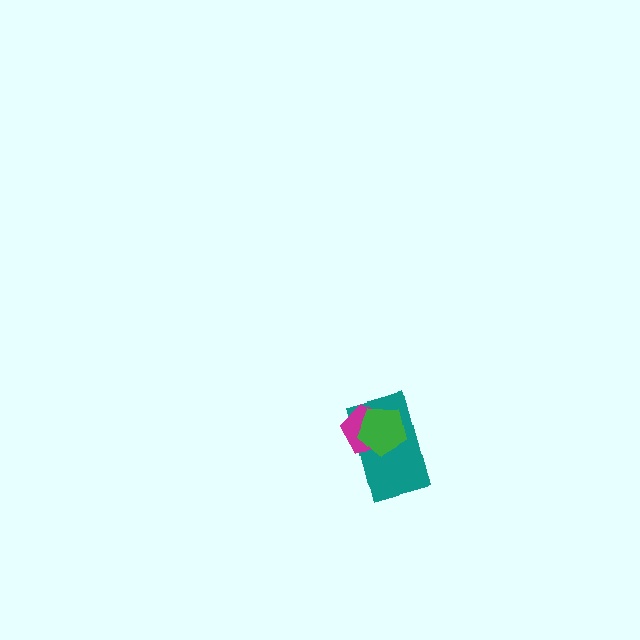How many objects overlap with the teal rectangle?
2 objects overlap with the teal rectangle.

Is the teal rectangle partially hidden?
Yes, it is partially covered by another shape.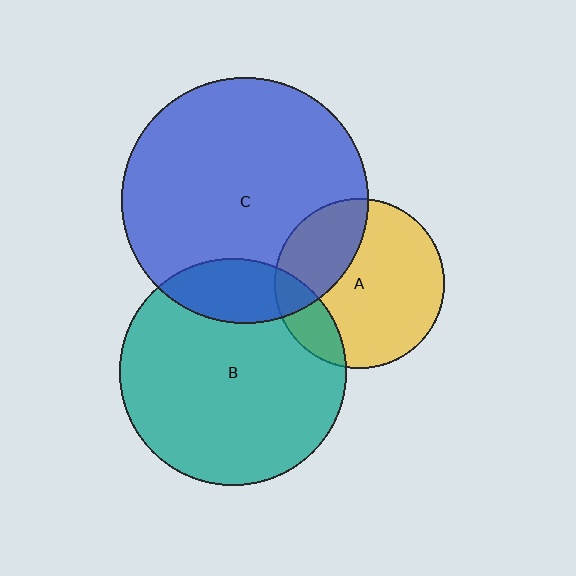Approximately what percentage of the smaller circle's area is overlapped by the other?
Approximately 15%.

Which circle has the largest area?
Circle C (blue).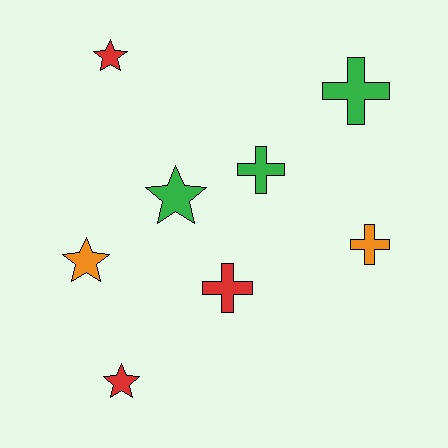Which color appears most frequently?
Red, with 3 objects.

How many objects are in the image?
There are 8 objects.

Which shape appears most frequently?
Cross, with 4 objects.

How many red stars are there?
There are 2 red stars.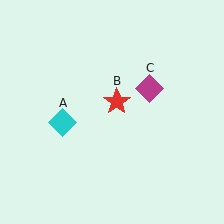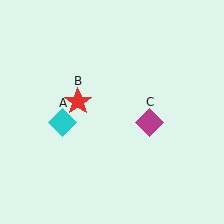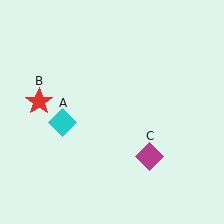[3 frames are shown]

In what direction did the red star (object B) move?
The red star (object B) moved left.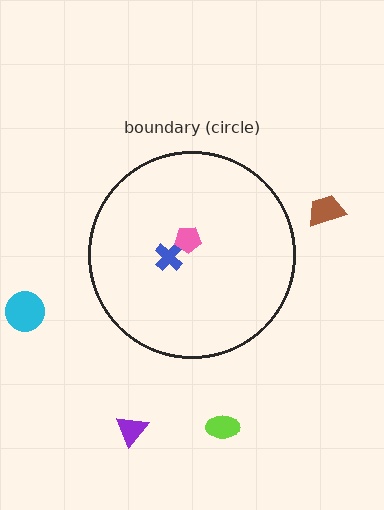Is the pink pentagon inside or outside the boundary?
Inside.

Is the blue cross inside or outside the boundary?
Inside.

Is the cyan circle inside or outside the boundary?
Outside.